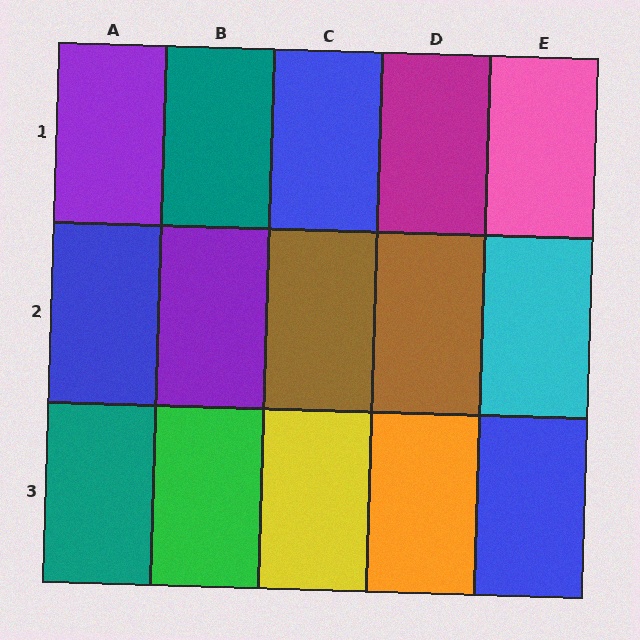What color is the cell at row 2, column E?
Cyan.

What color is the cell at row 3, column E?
Blue.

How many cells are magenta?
1 cell is magenta.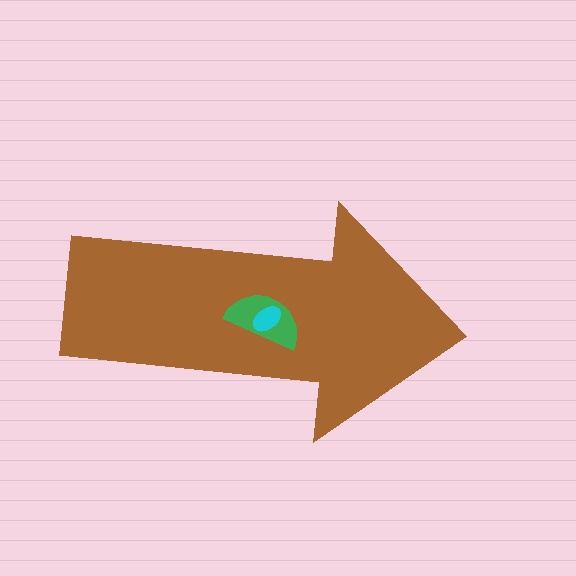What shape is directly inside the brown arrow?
The green semicircle.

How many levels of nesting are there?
3.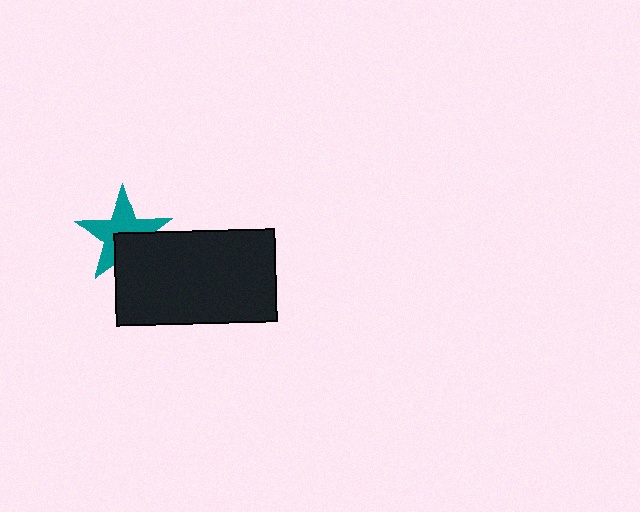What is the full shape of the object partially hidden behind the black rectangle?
The partially hidden object is a teal star.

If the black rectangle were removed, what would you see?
You would see the complete teal star.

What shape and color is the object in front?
The object in front is a black rectangle.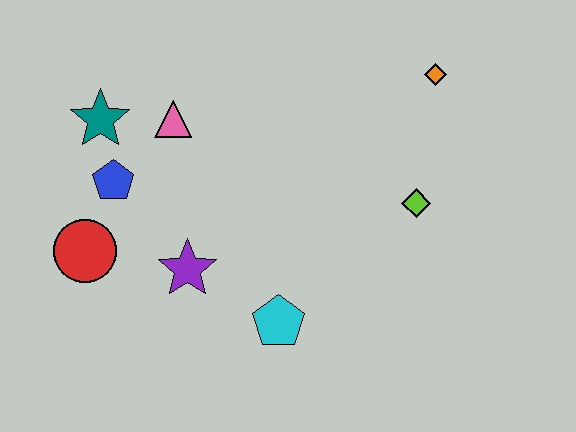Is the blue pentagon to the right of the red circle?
Yes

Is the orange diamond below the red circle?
No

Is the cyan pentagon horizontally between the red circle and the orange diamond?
Yes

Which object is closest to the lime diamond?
The orange diamond is closest to the lime diamond.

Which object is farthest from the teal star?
The orange diamond is farthest from the teal star.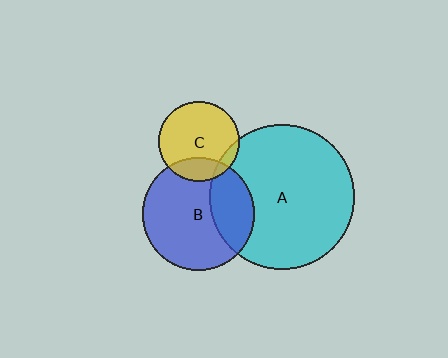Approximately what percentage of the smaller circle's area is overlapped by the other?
Approximately 30%.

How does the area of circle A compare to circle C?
Approximately 3.2 times.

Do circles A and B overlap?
Yes.